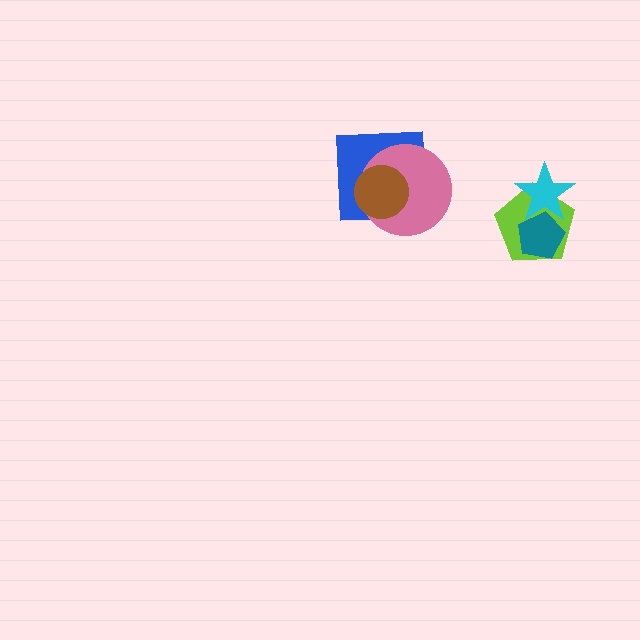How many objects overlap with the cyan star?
2 objects overlap with the cyan star.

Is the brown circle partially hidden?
No, no other shape covers it.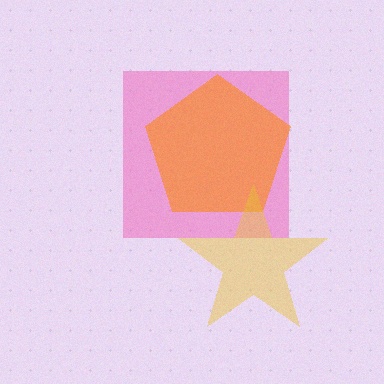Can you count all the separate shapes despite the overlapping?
Yes, there are 3 separate shapes.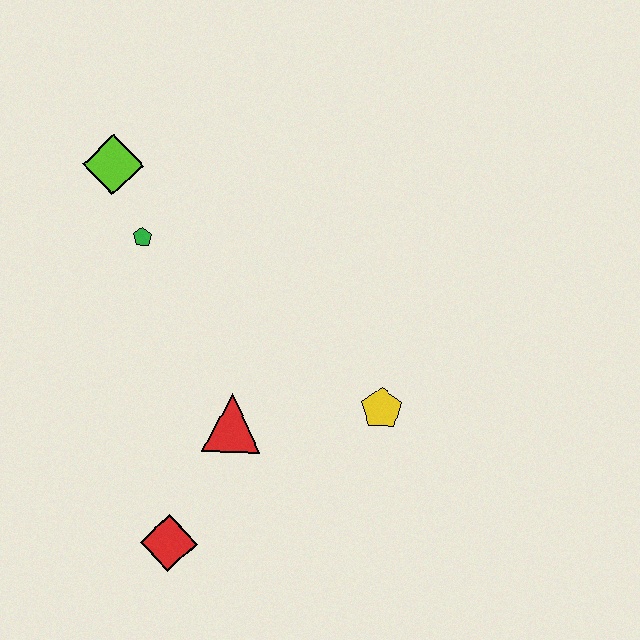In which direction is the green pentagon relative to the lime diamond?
The green pentagon is below the lime diamond.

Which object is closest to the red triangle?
The red diamond is closest to the red triangle.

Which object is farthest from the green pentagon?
The red diamond is farthest from the green pentagon.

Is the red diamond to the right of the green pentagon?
Yes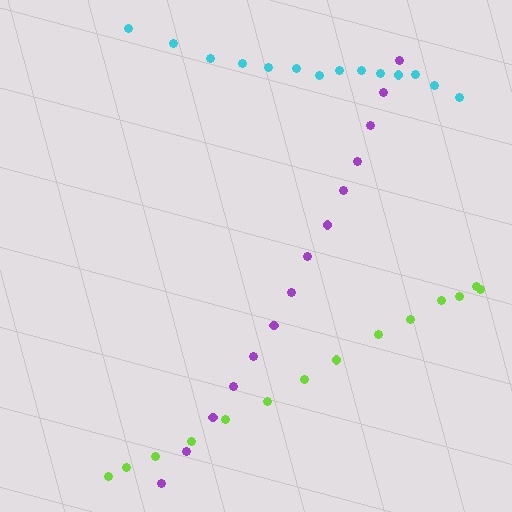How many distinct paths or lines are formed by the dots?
There are 3 distinct paths.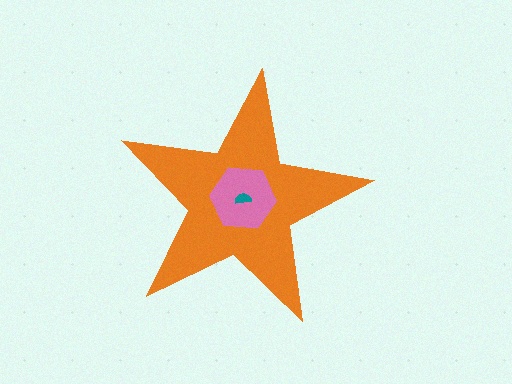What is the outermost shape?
The orange star.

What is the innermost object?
The teal semicircle.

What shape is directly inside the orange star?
The pink hexagon.